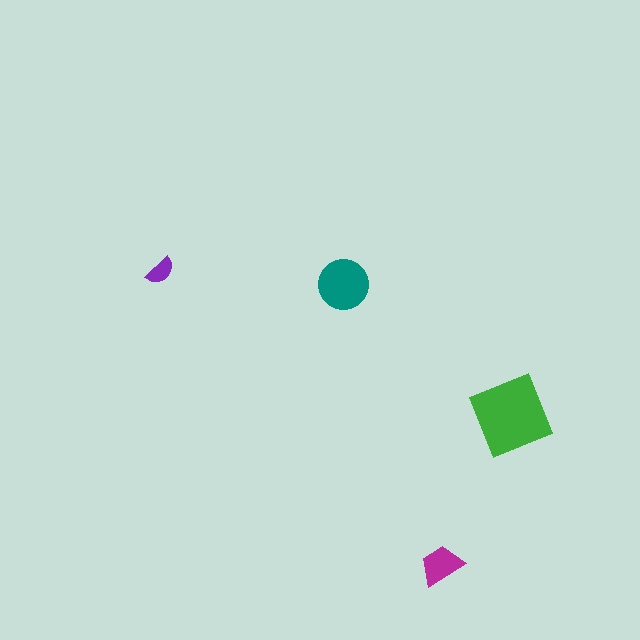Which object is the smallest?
The purple semicircle.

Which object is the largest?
The green diamond.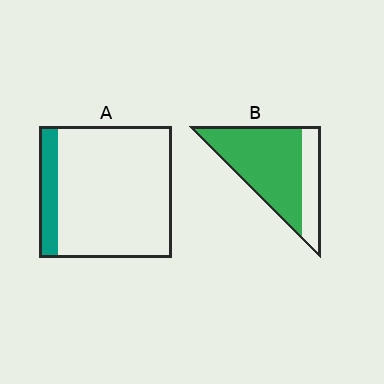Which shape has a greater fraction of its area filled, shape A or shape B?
Shape B.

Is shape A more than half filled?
No.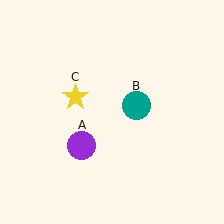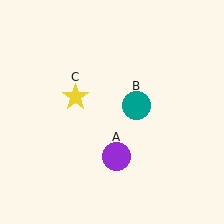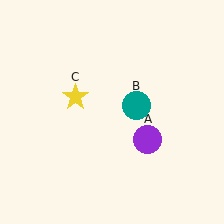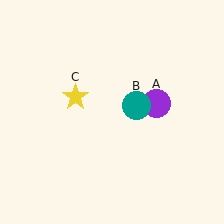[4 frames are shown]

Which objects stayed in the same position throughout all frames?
Teal circle (object B) and yellow star (object C) remained stationary.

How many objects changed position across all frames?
1 object changed position: purple circle (object A).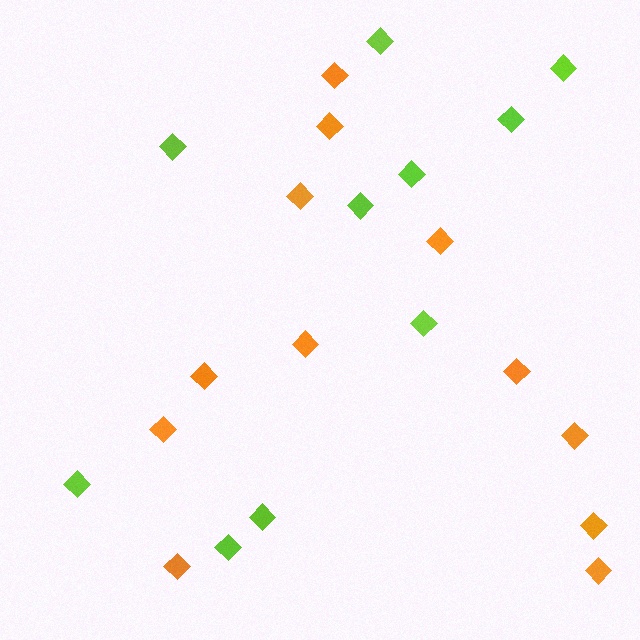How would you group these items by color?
There are 2 groups: one group of lime diamonds (10) and one group of orange diamonds (12).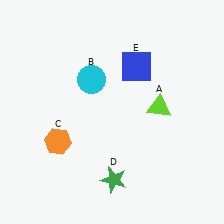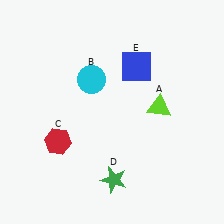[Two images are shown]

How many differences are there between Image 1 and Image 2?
There is 1 difference between the two images.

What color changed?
The hexagon (C) changed from orange in Image 1 to red in Image 2.